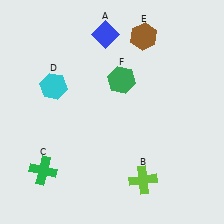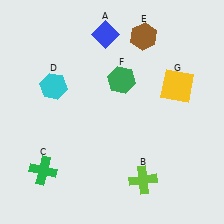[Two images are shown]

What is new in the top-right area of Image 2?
A yellow square (G) was added in the top-right area of Image 2.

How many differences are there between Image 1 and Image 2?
There is 1 difference between the two images.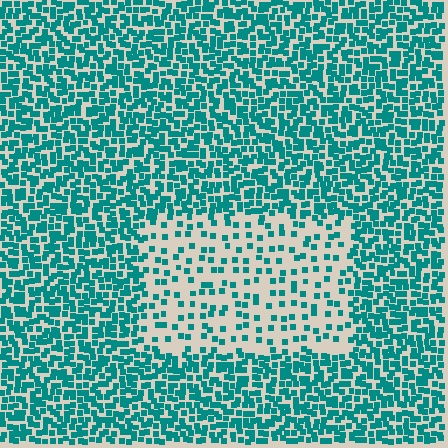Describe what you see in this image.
The image contains small teal elements arranged at two different densities. A rectangle-shaped region is visible where the elements are less densely packed than the surrounding area.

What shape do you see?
I see a rectangle.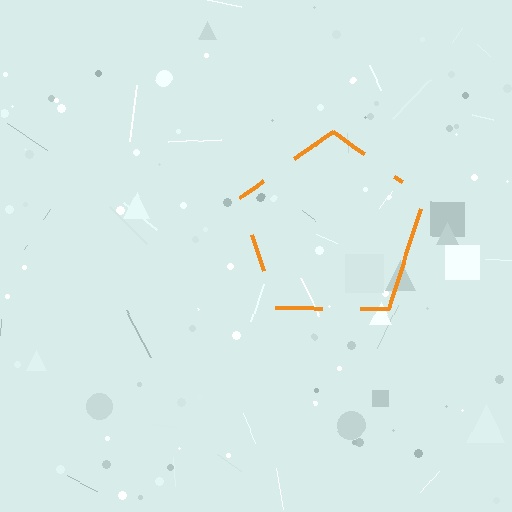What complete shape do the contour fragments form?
The contour fragments form a pentagon.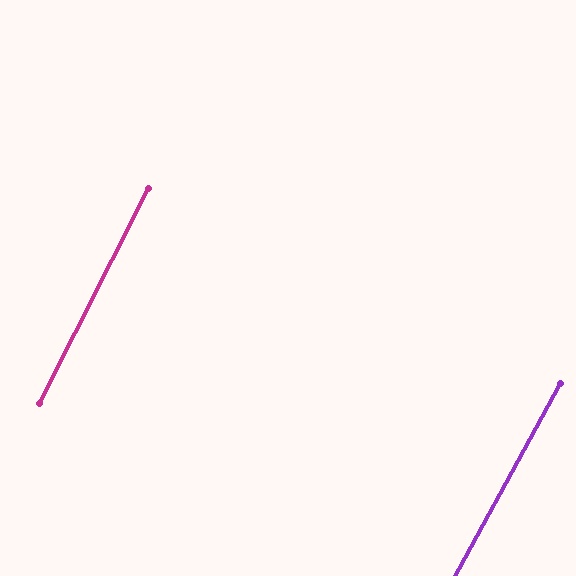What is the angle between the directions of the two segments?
Approximately 2 degrees.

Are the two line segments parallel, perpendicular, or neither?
Parallel — their directions differ by only 1.8°.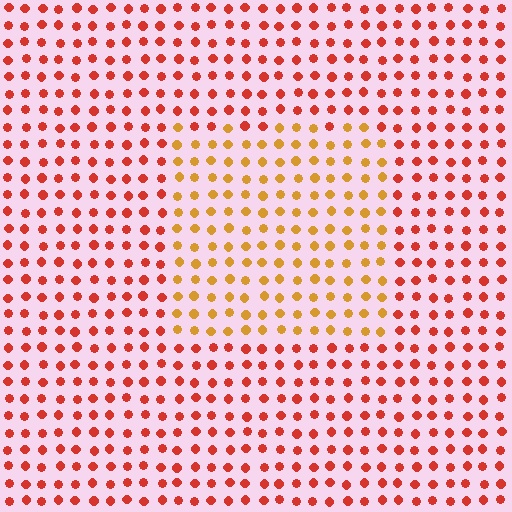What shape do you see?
I see a rectangle.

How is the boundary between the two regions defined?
The boundary is defined purely by a slight shift in hue (about 36 degrees). Spacing, size, and orientation are identical on both sides.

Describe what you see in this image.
The image is filled with small red elements in a uniform arrangement. A rectangle-shaped region is visible where the elements are tinted to a slightly different hue, forming a subtle color boundary.